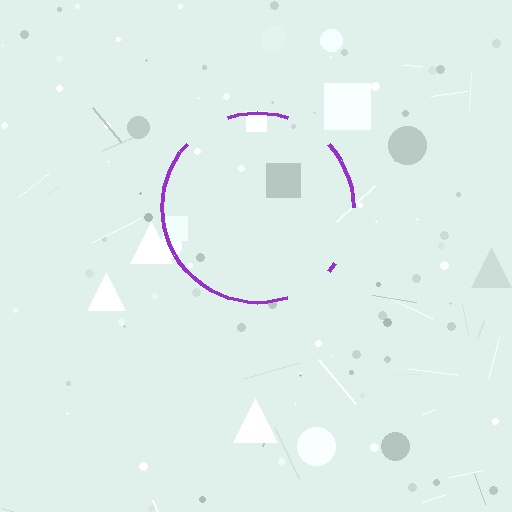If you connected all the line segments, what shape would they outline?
They would outline a circle.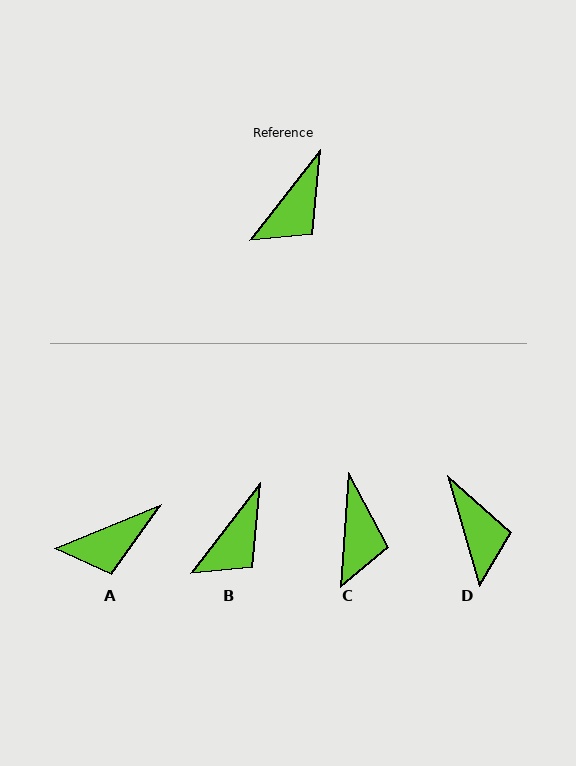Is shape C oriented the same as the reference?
No, it is off by about 34 degrees.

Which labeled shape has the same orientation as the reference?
B.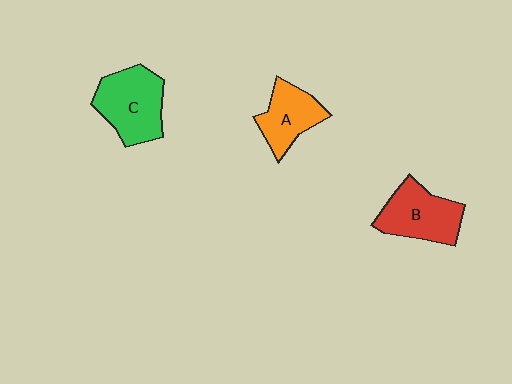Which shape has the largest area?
Shape C (green).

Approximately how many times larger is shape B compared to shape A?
Approximately 1.2 times.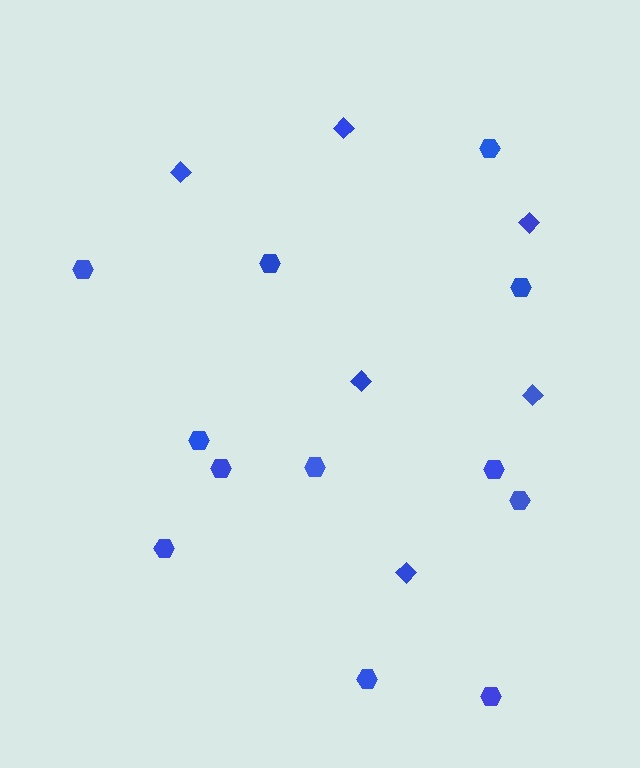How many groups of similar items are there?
There are 2 groups: one group of diamonds (6) and one group of hexagons (12).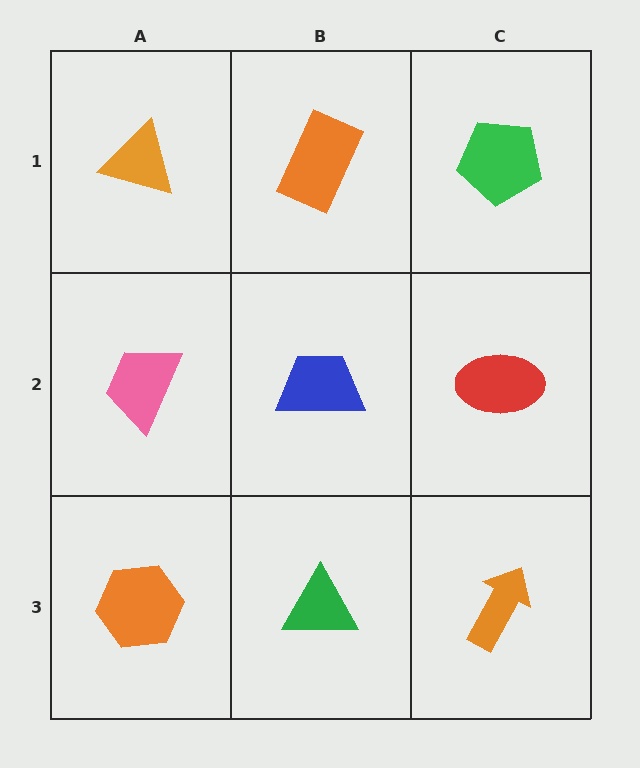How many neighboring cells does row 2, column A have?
3.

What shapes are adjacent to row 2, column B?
An orange rectangle (row 1, column B), a green triangle (row 3, column B), a pink trapezoid (row 2, column A), a red ellipse (row 2, column C).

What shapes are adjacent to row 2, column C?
A green pentagon (row 1, column C), an orange arrow (row 3, column C), a blue trapezoid (row 2, column B).